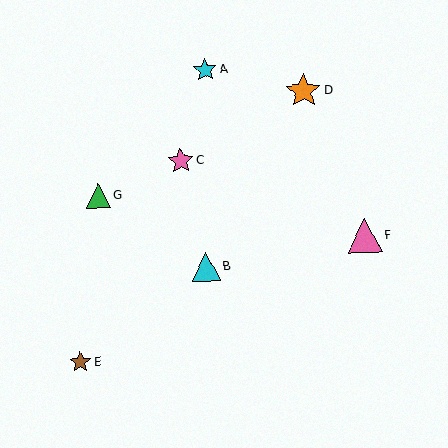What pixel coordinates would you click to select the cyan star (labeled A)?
Click at (205, 70) to select the cyan star A.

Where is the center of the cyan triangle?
The center of the cyan triangle is at (206, 267).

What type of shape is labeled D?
Shape D is an orange star.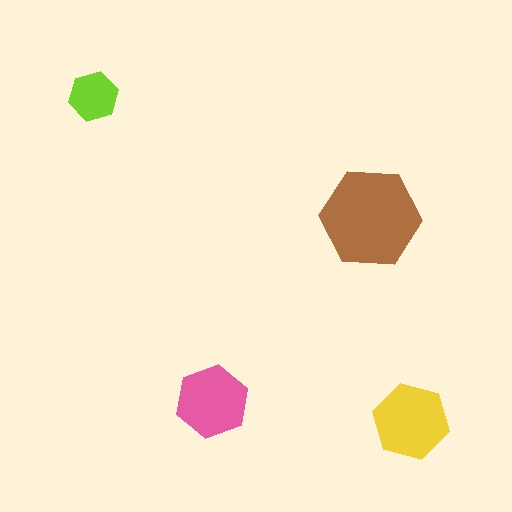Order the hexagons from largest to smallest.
the brown one, the yellow one, the pink one, the lime one.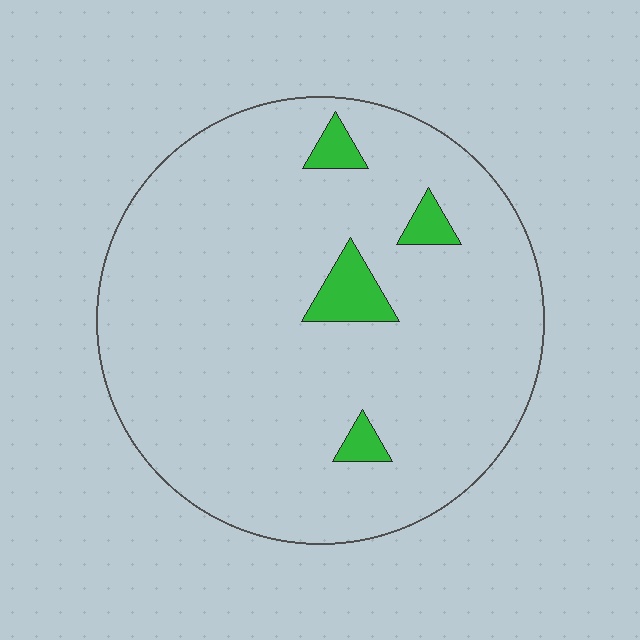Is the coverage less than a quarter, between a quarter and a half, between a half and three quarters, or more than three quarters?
Less than a quarter.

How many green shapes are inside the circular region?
4.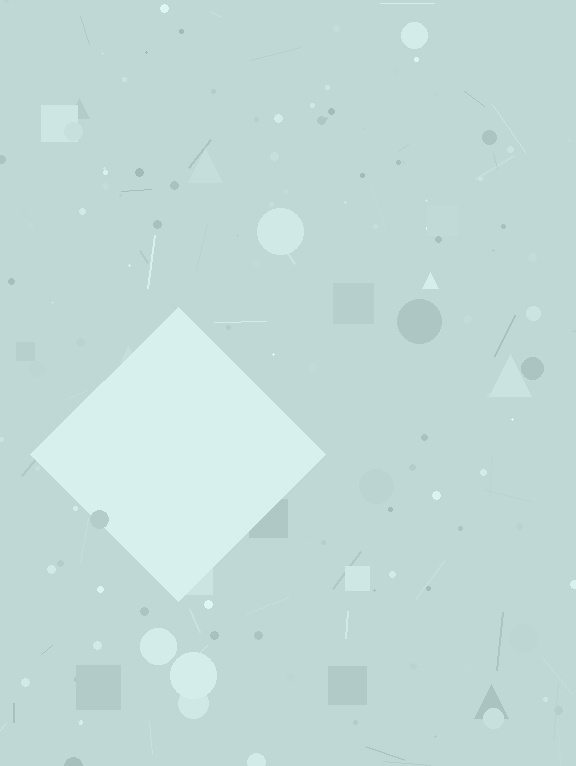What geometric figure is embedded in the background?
A diamond is embedded in the background.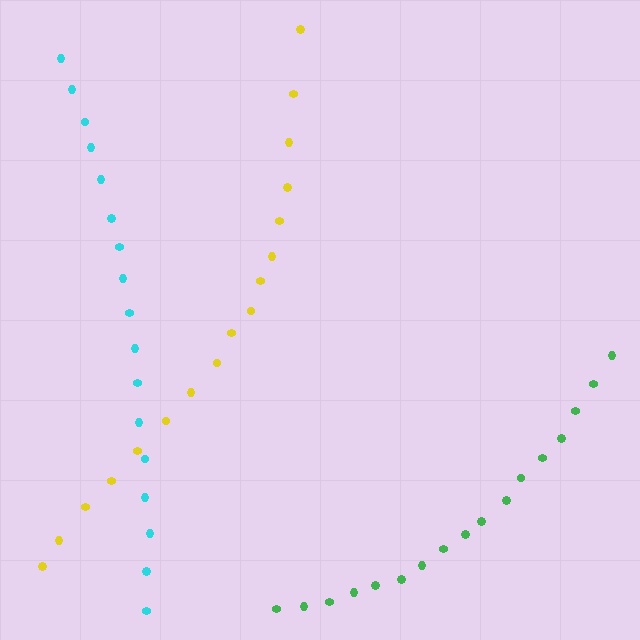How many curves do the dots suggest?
There are 3 distinct paths.